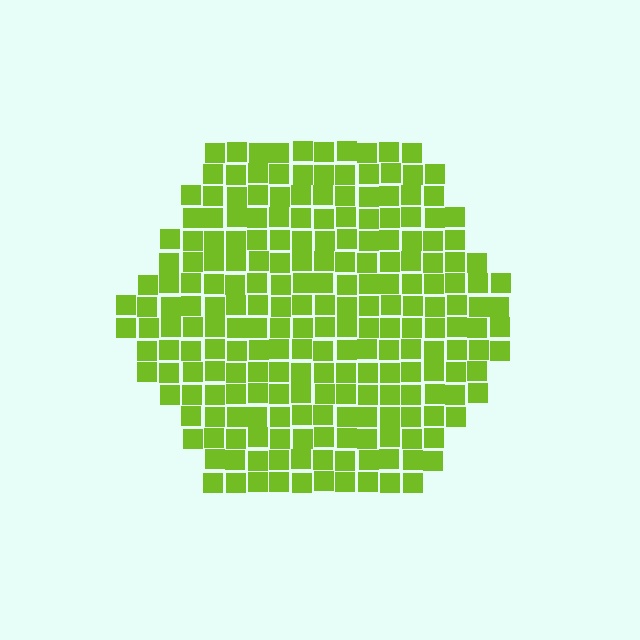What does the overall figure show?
The overall figure shows a hexagon.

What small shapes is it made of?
It is made of small squares.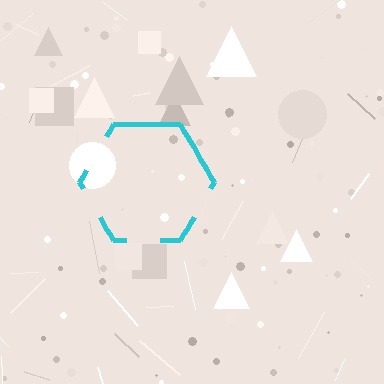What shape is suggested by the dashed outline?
The dashed outline suggests a hexagon.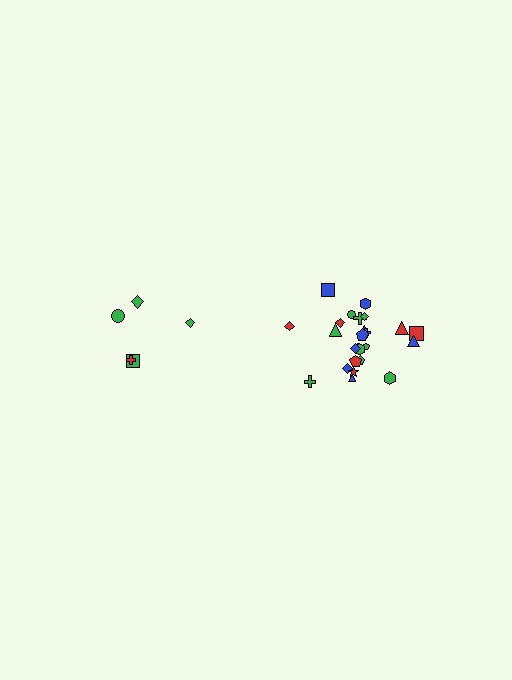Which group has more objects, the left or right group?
The right group.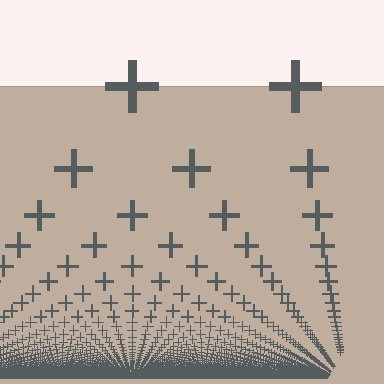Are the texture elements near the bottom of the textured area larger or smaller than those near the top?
Smaller. The gradient is inverted — elements near the bottom are smaller and denser.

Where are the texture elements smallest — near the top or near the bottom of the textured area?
Near the bottom.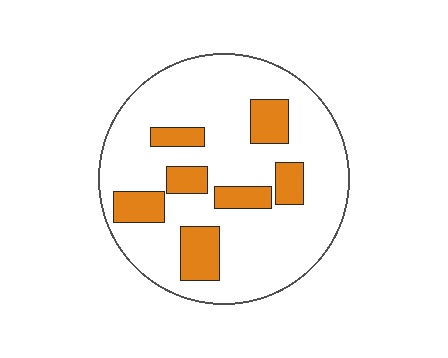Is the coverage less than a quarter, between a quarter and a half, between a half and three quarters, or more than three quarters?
Less than a quarter.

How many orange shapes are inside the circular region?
7.